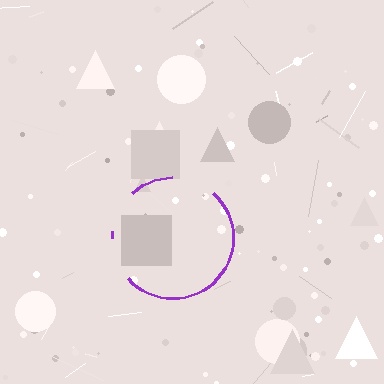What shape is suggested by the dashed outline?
The dashed outline suggests a circle.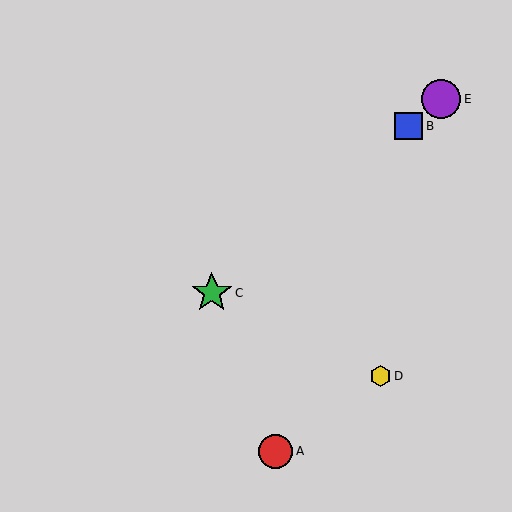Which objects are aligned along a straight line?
Objects B, C, E are aligned along a straight line.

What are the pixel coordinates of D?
Object D is at (380, 376).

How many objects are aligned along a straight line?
3 objects (B, C, E) are aligned along a straight line.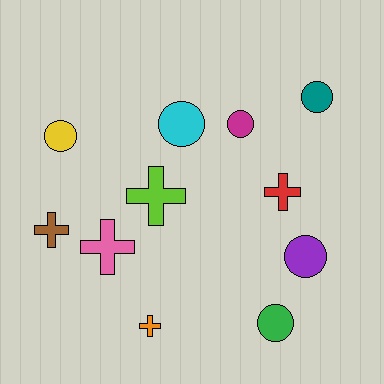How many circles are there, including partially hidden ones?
There are 6 circles.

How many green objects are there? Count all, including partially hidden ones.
There is 1 green object.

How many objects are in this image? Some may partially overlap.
There are 11 objects.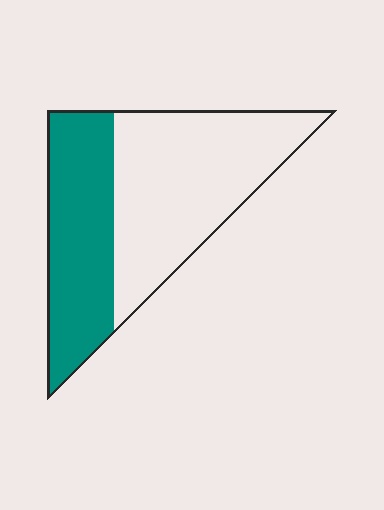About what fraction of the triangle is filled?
About two fifths (2/5).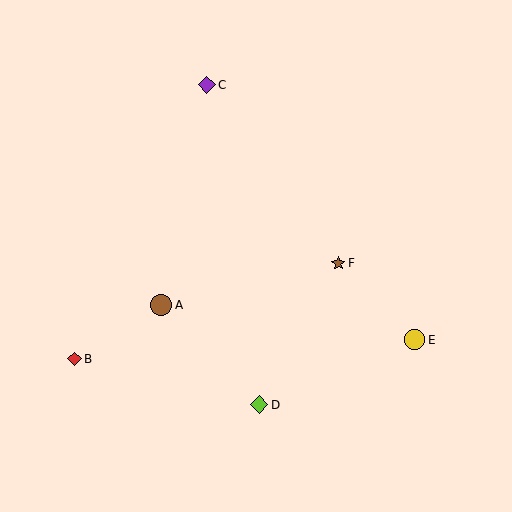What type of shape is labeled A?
Shape A is a brown circle.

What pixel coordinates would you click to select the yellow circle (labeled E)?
Click at (415, 340) to select the yellow circle E.